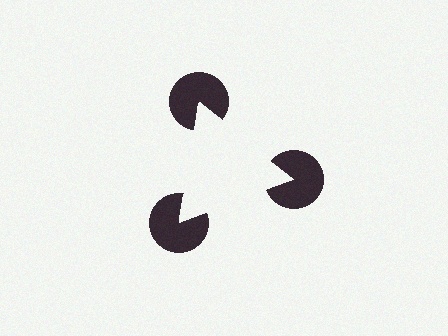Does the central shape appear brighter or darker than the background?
It typically appears slightly brighter than the background, even though no actual brightness change is drawn.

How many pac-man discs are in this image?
There are 3 — one at each vertex of the illusory triangle.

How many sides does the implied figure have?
3 sides.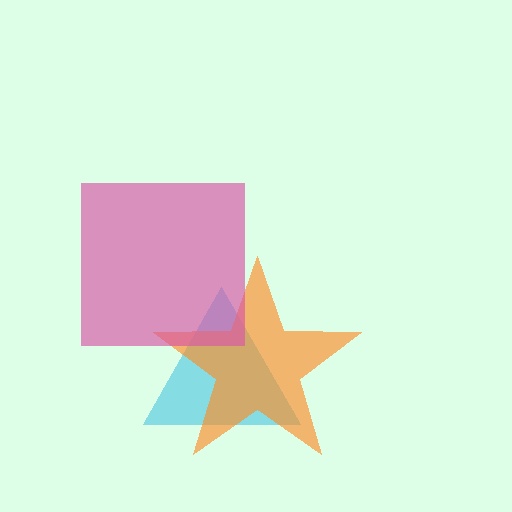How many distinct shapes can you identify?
There are 3 distinct shapes: a cyan triangle, an orange star, a pink square.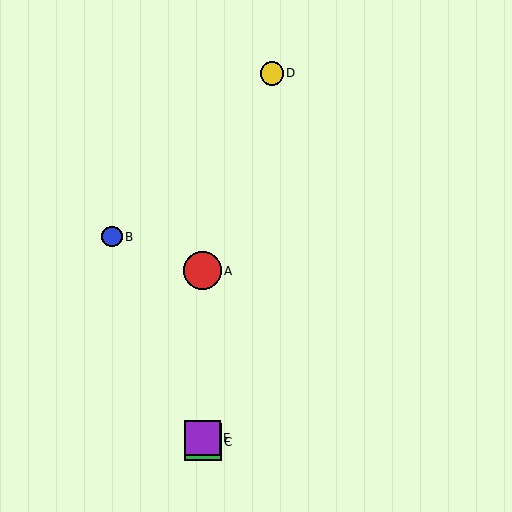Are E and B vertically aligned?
No, E is at x≈203 and B is at x≈112.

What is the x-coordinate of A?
Object A is at x≈203.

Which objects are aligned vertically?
Objects A, C, E are aligned vertically.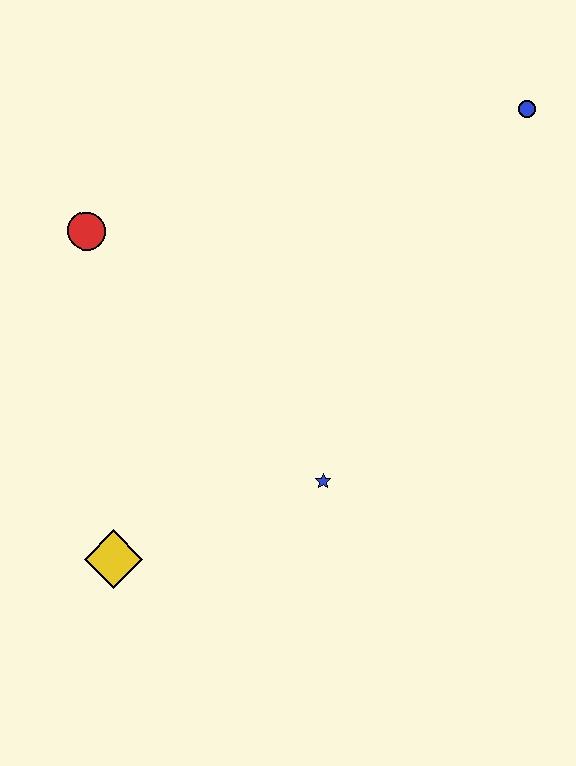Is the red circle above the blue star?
Yes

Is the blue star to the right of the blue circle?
No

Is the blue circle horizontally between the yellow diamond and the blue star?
No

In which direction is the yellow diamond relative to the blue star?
The yellow diamond is to the left of the blue star.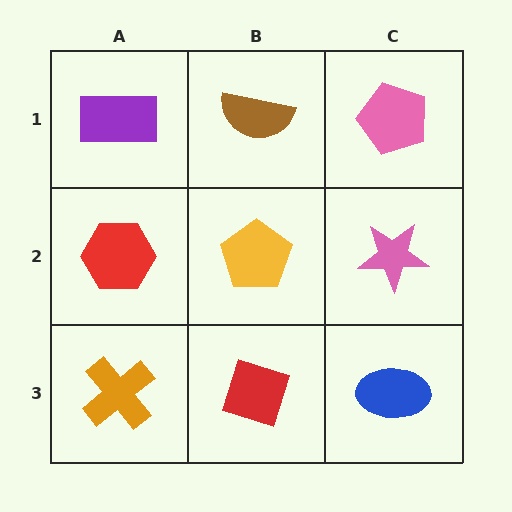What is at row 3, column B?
A red diamond.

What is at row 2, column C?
A pink star.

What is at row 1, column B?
A brown semicircle.